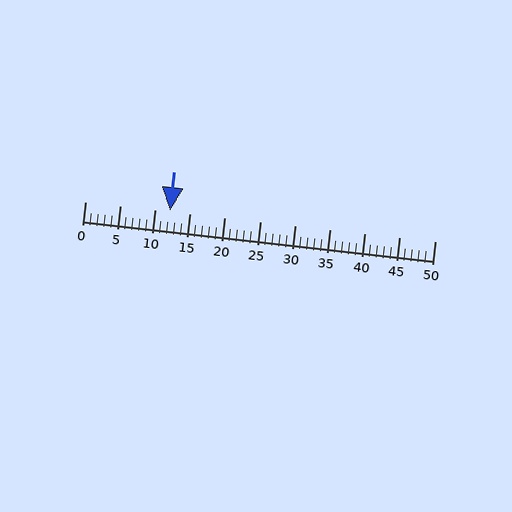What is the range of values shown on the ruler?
The ruler shows values from 0 to 50.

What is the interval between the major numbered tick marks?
The major tick marks are spaced 5 units apart.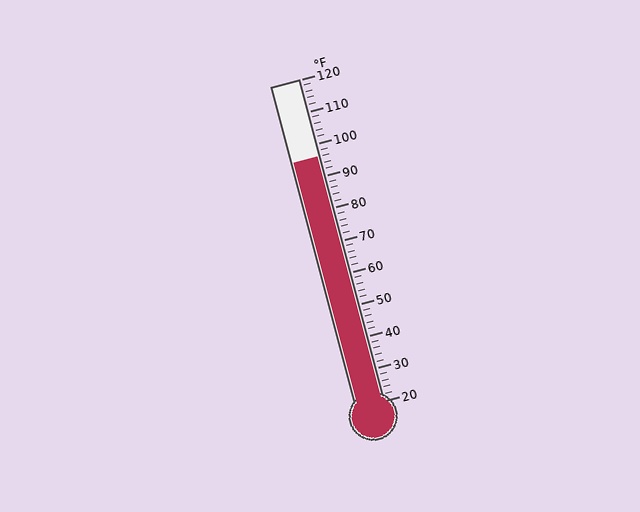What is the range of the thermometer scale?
The thermometer scale ranges from 20°F to 120°F.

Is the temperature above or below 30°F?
The temperature is above 30°F.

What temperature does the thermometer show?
The thermometer shows approximately 96°F.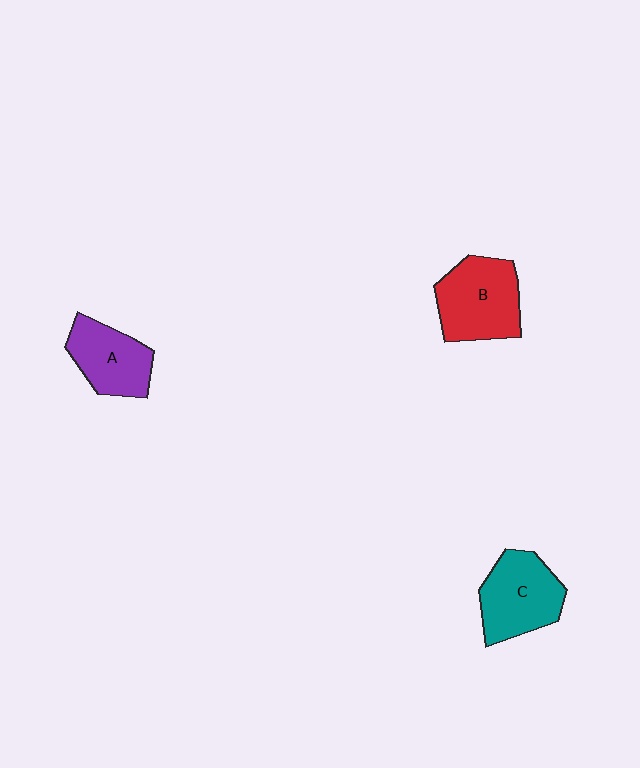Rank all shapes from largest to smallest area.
From largest to smallest: B (red), C (teal), A (purple).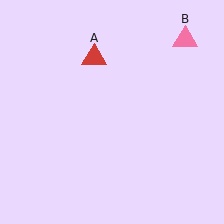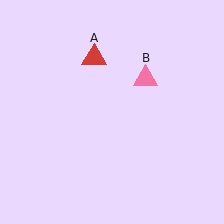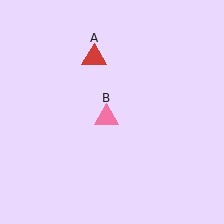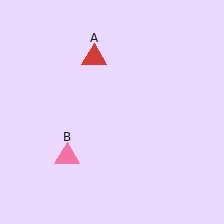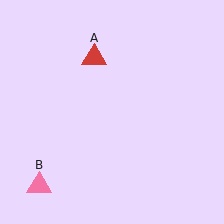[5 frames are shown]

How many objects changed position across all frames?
1 object changed position: pink triangle (object B).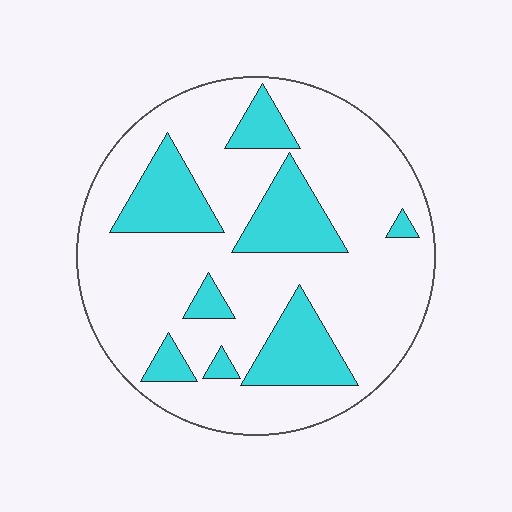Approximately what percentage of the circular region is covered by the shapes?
Approximately 25%.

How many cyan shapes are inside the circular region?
8.